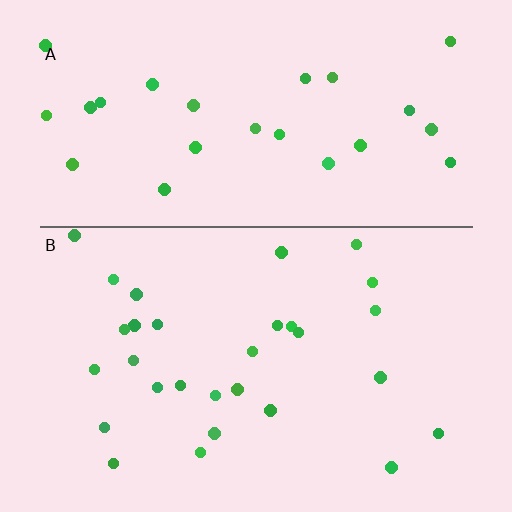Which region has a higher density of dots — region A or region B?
B (the bottom).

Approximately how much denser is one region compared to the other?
Approximately 1.1× — region B over region A.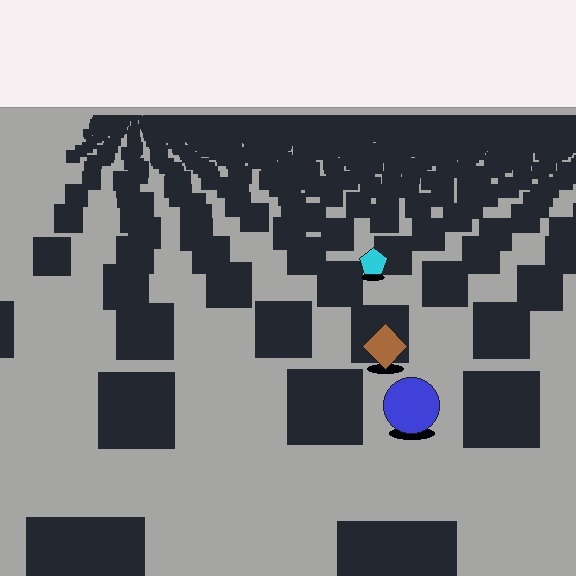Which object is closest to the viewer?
The blue circle is closest. The texture marks near it are larger and more spread out.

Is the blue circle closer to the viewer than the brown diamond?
Yes. The blue circle is closer — you can tell from the texture gradient: the ground texture is coarser near it.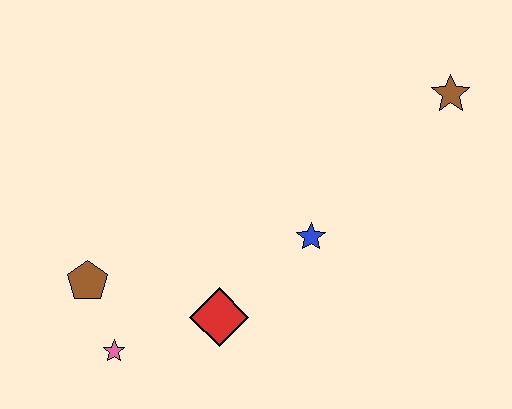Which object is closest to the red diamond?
The pink star is closest to the red diamond.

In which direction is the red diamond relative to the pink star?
The red diamond is to the right of the pink star.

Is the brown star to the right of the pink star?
Yes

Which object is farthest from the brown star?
The pink star is farthest from the brown star.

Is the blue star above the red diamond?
Yes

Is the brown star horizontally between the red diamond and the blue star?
No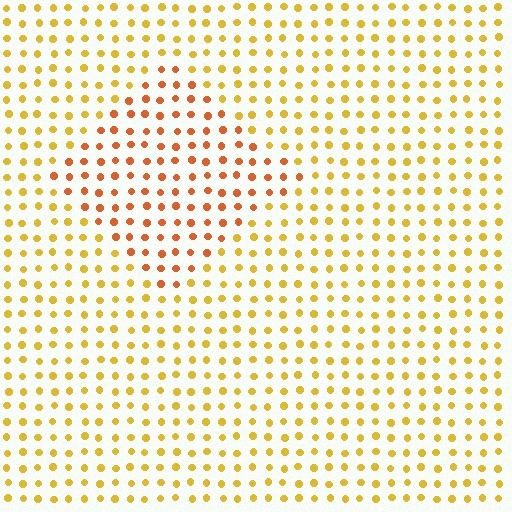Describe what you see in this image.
The image is filled with small yellow elements in a uniform arrangement. A diamond-shaped region is visible where the elements are tinted to a slightly different hue, forming a subtle color boundary.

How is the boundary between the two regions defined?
The boundary is defined purely by a slight shift in hue (about 31 degrees). Spacing, size, and orientation are identical on both sides.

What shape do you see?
I see a diamond.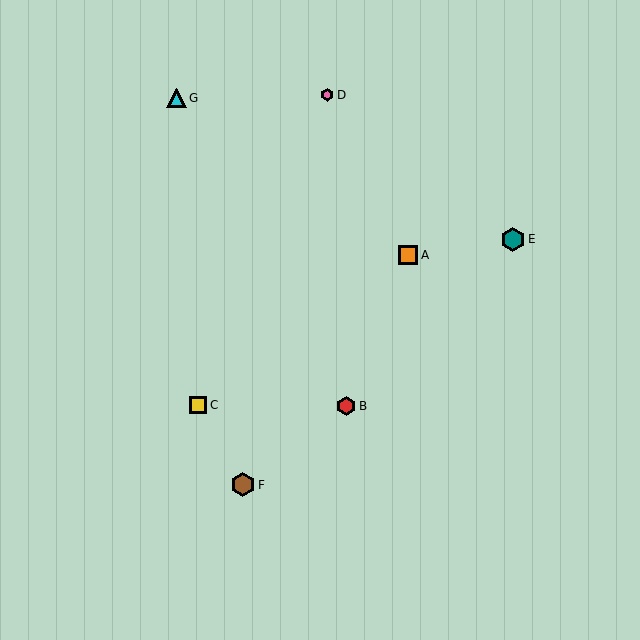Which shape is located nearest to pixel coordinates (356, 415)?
The red hexagon (labeled B) at (346, 406) is nearest to that location.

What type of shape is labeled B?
Shape B is a red hexagon.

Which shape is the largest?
The teal hexagon (labeled E) is the largest.